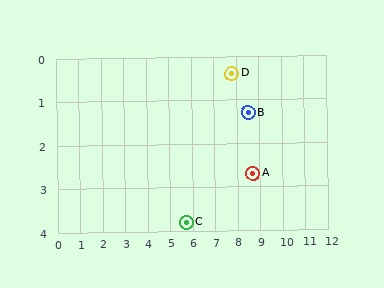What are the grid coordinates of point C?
Point C is at approximately (5.7, 3.8).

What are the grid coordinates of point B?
Point B is at approximately (8.5, 1.3).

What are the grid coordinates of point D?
Point D is at approximately (7.8, 0.4).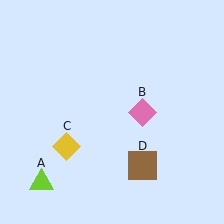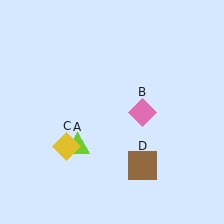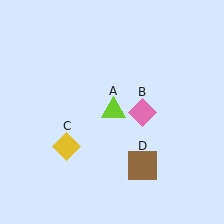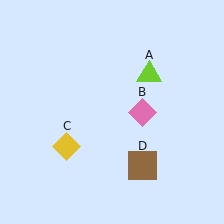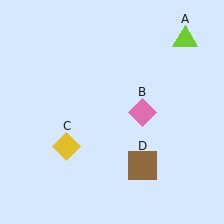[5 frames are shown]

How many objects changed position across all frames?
1 object changed position: lime triangle (object A).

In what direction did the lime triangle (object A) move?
The lime triangle (object A) moved up and to the right.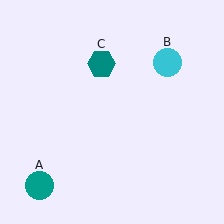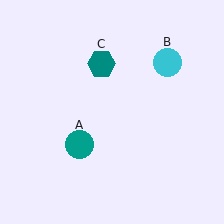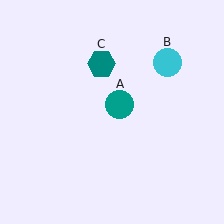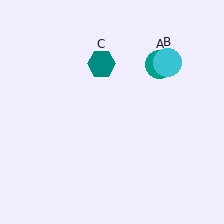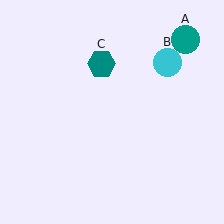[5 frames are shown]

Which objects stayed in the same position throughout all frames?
Cyan circle (object B) and teal hexagon (object C) remained stationary.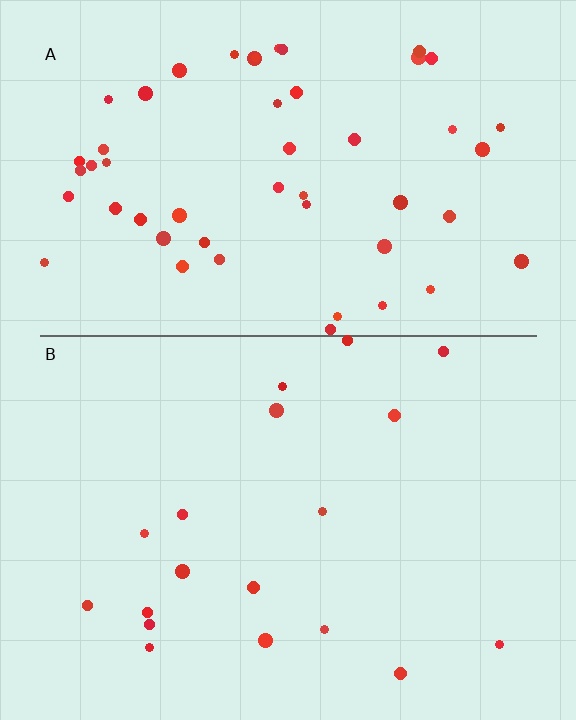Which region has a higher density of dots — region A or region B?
A (the top).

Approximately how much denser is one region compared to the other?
Approximately 2.8× — region A over region B.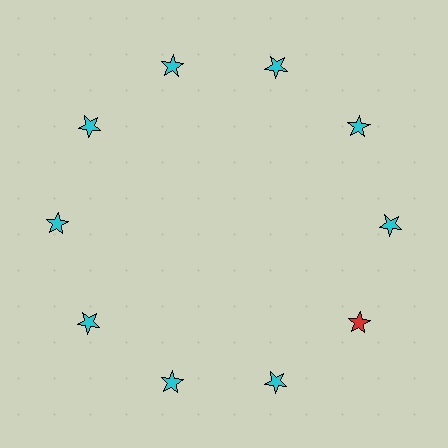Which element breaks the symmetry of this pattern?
The red star at roughly the 4 o'clock position breaks the symmetry. All other shapes are cyan stars.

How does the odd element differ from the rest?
It has a different color: red instead of cyan.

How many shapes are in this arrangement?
There are 10 shapes arranged in a ring pattern.